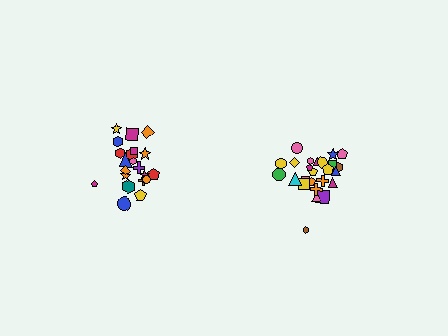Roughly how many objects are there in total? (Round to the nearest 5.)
Roughly 45 objects in total.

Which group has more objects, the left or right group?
The right group.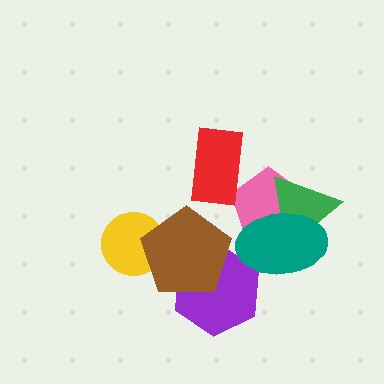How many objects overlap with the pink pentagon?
3 objects overlap with the pink pentagon.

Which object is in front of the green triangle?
The teal ellipse is in front of the green triangle.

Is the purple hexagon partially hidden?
Yes, it is partially covered by another shape.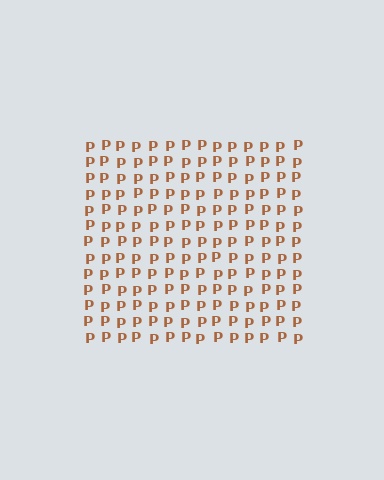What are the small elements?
The small elements are letter P's.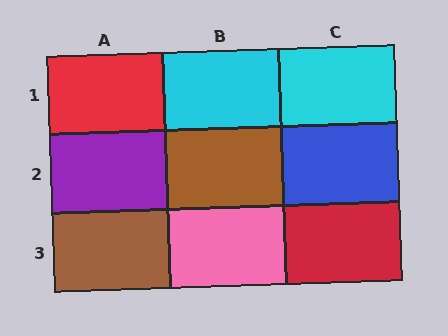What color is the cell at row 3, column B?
Pink.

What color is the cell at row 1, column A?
Red.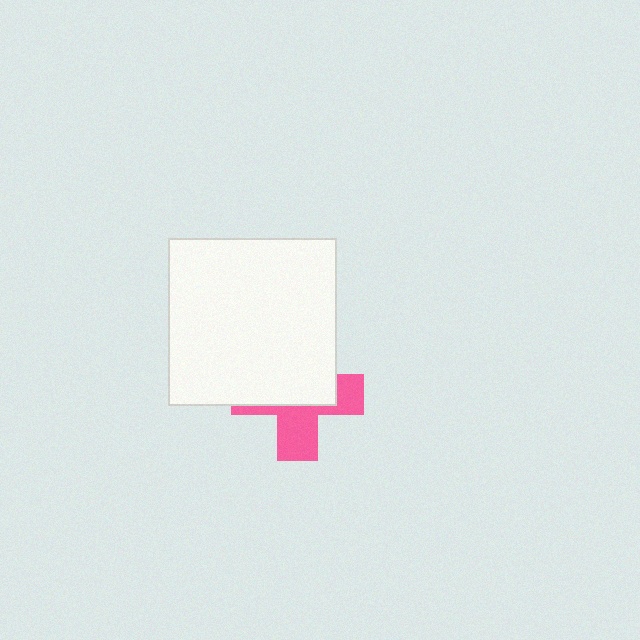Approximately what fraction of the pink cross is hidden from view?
Roughly 57% of the pink cross is hidden behind the white square.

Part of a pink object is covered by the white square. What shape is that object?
It is a cross.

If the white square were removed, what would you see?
You would see the complete pink cross.